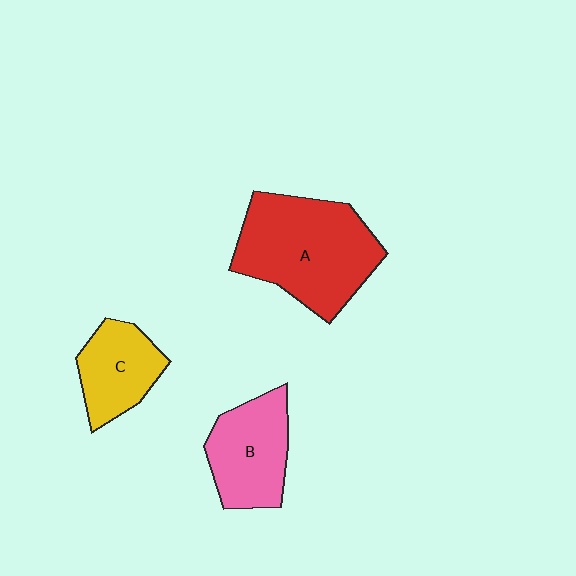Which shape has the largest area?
Shape A (red).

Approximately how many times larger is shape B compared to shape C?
Approximately 1.2 times.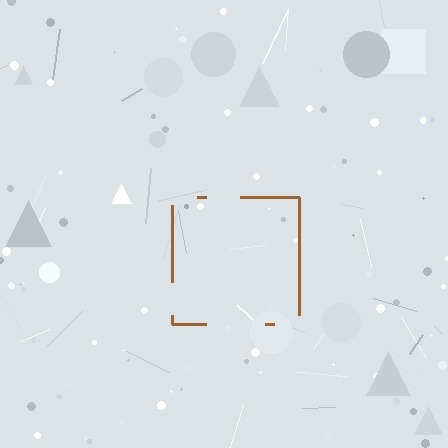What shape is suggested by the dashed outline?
The dashed outline suggests a square.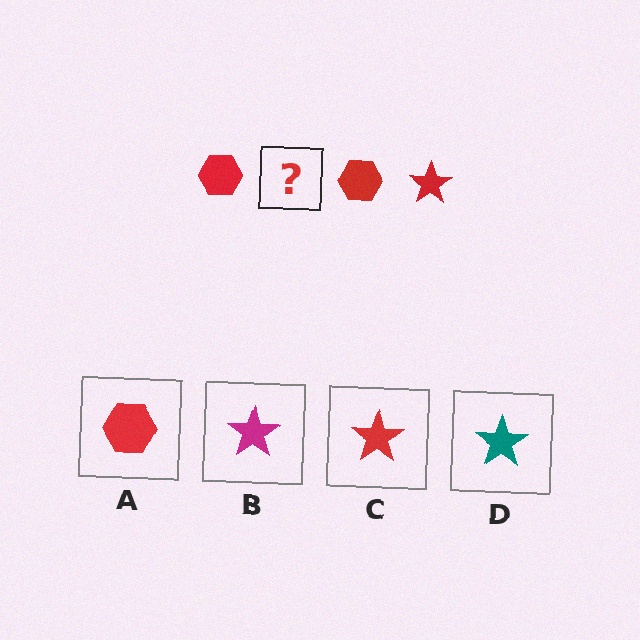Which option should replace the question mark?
Option C.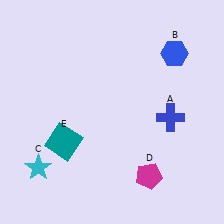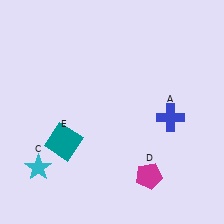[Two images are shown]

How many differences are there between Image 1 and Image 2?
There is 1 difference between the two images.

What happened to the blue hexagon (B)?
The blue hexagon (B) was removed in Image 2. It was in the top-right area of Image 1.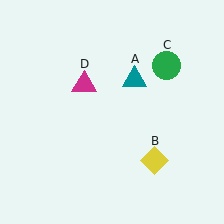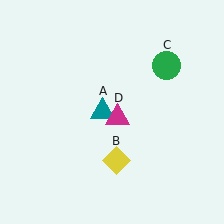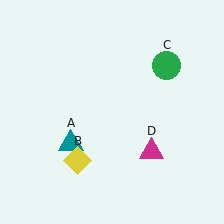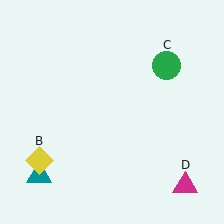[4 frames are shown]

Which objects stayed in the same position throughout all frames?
Green circle (object C) remained stationary.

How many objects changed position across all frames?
3 objects changed position: teal triangle (object A), yellow diamond (object B), magenta triangle (object D).